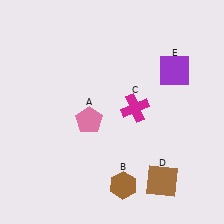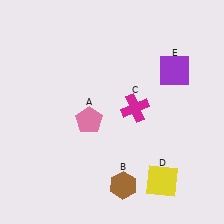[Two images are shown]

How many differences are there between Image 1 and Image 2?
There is 1 difference between the two images.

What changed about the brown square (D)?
In Image 1, D is brown. In Image 2, it changed to yellow.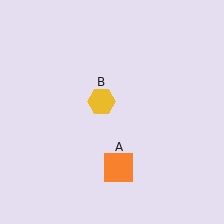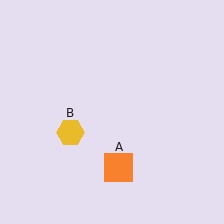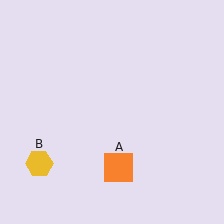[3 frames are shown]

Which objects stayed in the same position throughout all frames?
Orange square (object A) remained stationary.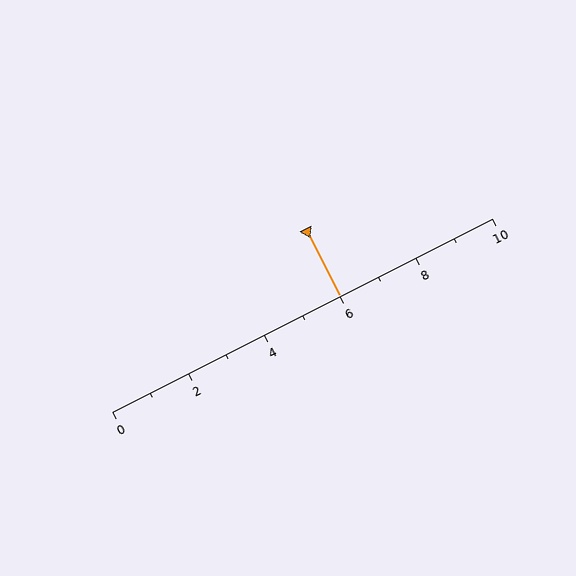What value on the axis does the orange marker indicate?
The marker indicates approximately 6.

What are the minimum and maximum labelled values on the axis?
The axis runs from 0 to 10.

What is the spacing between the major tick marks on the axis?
The major ticks are spaced 2 apart.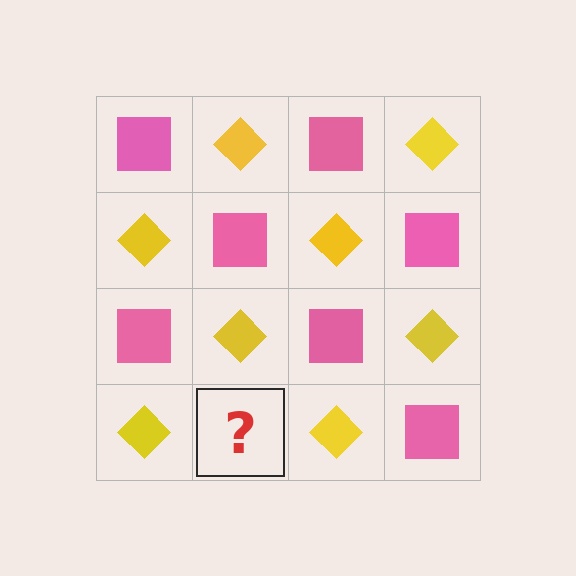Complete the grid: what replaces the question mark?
The question mark should be replaced with a pink square.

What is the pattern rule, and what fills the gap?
The rule is that it alternates pink square and yellow diamond in a checkerboard pattern. The gap should be filled with a pink square.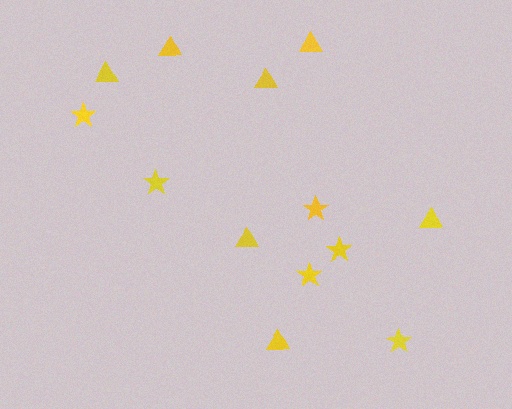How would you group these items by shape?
There are 2 groups: one group of triangles (7) and one group of stars (6).